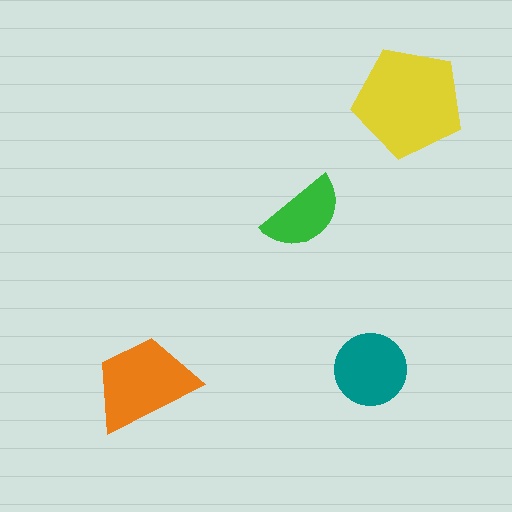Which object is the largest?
The yellow pentagon.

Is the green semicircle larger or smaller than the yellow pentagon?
Smaller.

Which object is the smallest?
The green semicircle.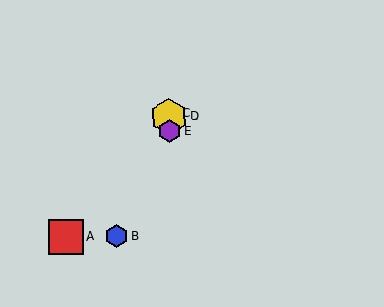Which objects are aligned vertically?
Objects C, D, E are aligned vertically.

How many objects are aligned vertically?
3 objects (C, D, E) are aligned vertically.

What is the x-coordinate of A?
Object A is at x≈66.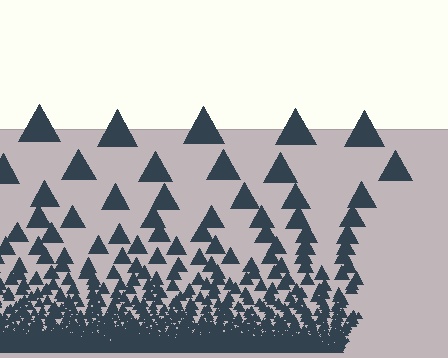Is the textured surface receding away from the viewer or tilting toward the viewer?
The surface appears to tilt toward the viewer. Texture elements get larger and sparser toward the top.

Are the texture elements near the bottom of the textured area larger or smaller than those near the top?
Smaller. The gradient is inverted — elements near the bottom are smaller and denser.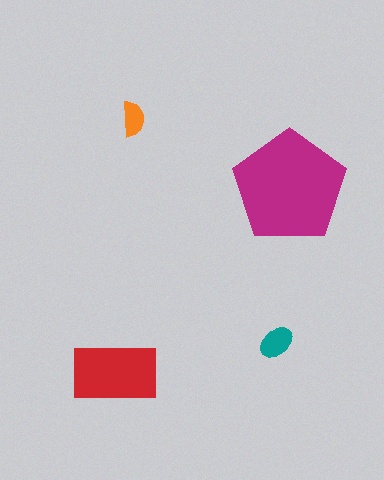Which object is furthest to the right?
The magenta pentagon is rightmost.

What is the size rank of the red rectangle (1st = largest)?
2nd.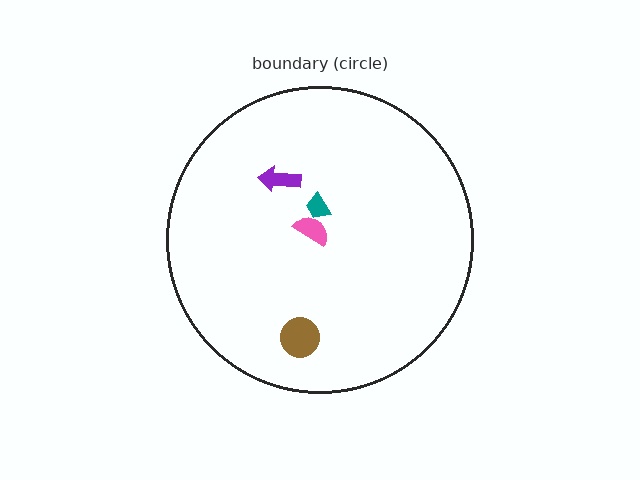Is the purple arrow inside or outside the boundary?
Inside.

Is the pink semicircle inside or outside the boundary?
Inside.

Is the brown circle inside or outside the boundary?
Inside.